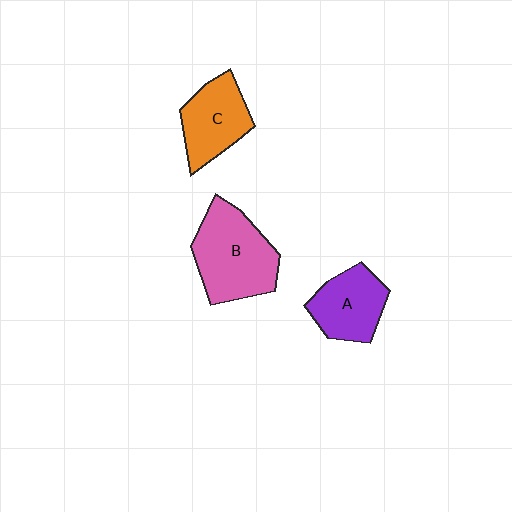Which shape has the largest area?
Shape B (pink).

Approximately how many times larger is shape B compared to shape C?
Approximately 1.4 times.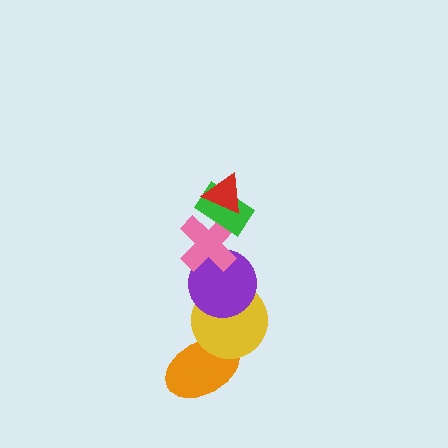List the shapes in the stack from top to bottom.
From top to bottom: the red triangle, the green rectangle, the pink cross, the purple circle, the yellow circle, the orange ellipse.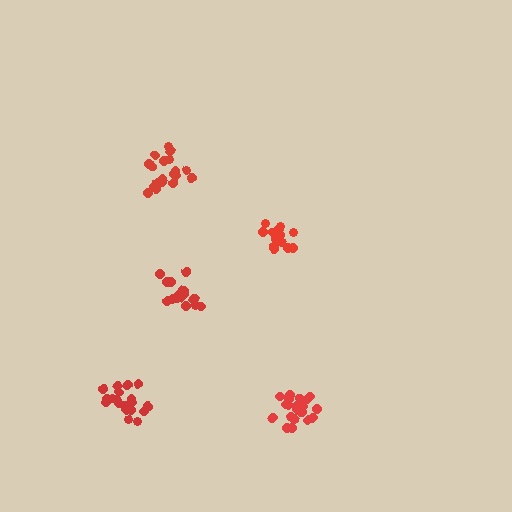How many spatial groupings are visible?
There are 5 spatial groupings.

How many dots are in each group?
Group 1: 21 dots, Group 2: 21 dots, Group 3: 15 dots, Group 4: 17 dots, Group 5: 19 dots (93 total).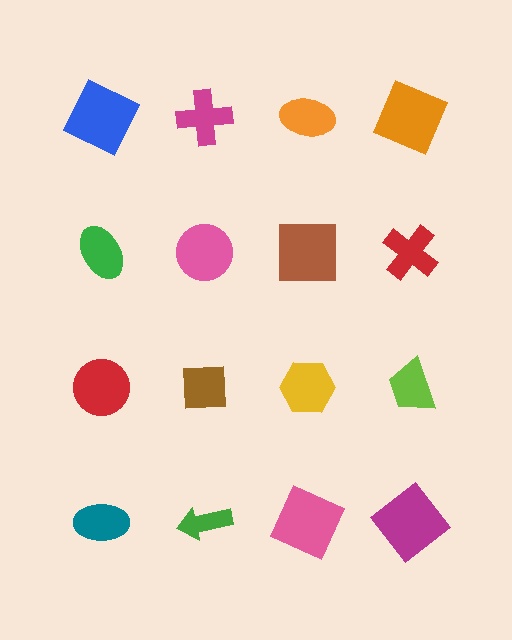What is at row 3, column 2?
A brown square.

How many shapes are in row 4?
4 shapes.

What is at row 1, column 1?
A blue square.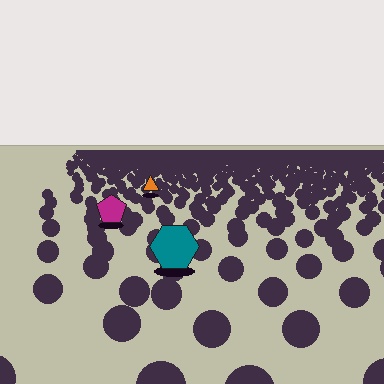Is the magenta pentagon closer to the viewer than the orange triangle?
Yes. The magenta pentagon is closer — you can tell from the texture gradient: the ground texture is coarser near it.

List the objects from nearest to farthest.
From nearest to farthest: the teal hexagon, the magenta pentagon, the orange triangle.